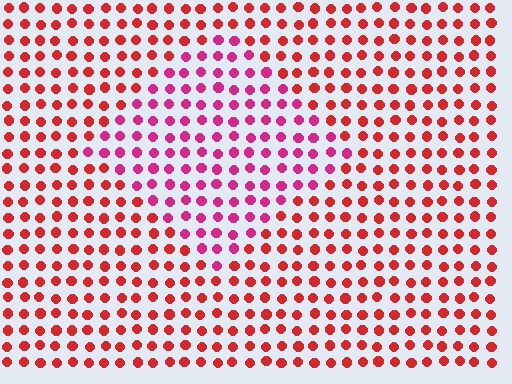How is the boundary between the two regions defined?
The boundary is defined purely by a slight shift in hue (about 33 degrees). Spacing, size, and orientation are identical on both sides.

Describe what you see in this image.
The image is filled with small red elements in a uniform arrangement. A diamond-shaped region is visible where the elements are tinted to a slightly different hue, forming a subtle color boundary.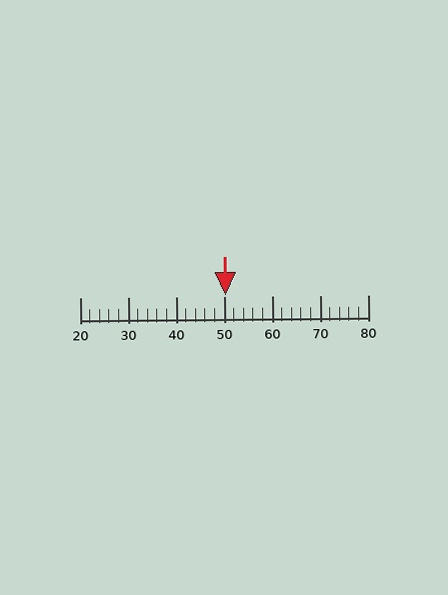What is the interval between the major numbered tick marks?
The major tick marks are spaced 10 units apart.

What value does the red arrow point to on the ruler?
The red arrow points to approximately 50.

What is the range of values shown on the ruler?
The ruler shows values from 20 to 80.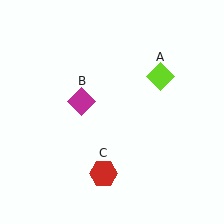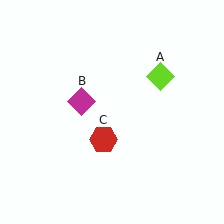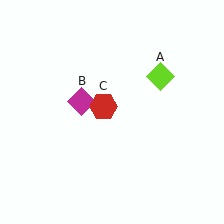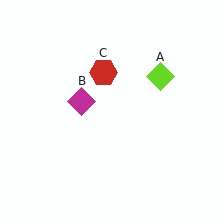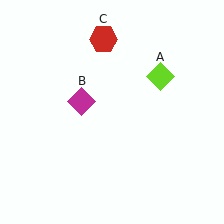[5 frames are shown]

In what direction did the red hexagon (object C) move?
The red hexagon (object C) moved up.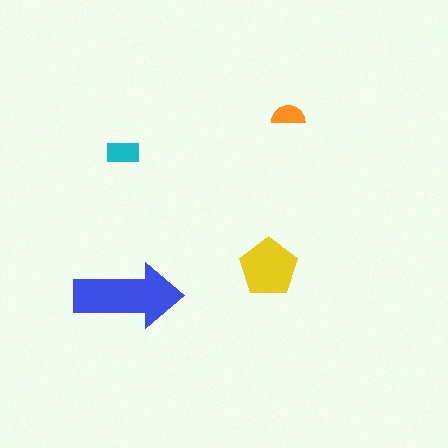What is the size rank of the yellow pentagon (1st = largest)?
2nd.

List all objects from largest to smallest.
The blue arrow, the yellow pentagon, the cyan rectangle, the orange semicircle.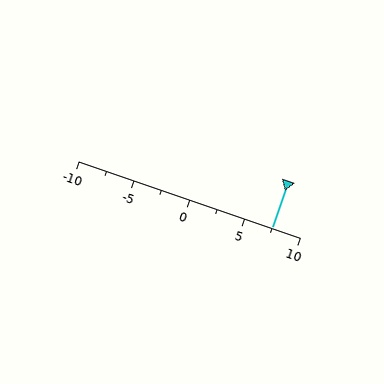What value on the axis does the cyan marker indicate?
The marker indicates approximately 7.5.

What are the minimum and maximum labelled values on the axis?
The axis runs from -10 to 10.